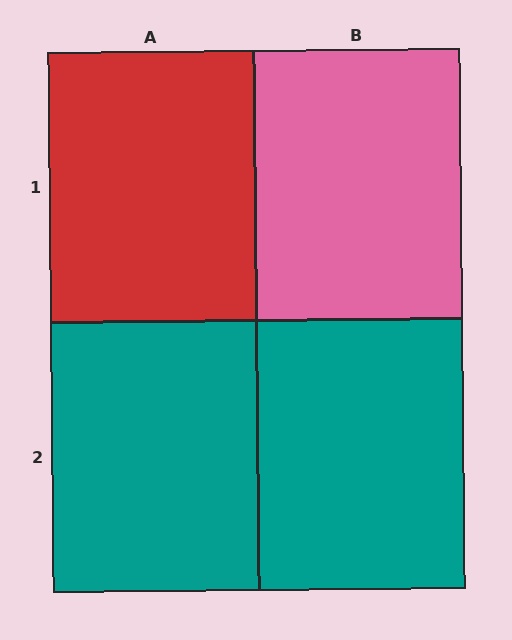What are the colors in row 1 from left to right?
Red, pink.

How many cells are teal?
2 cells are teal.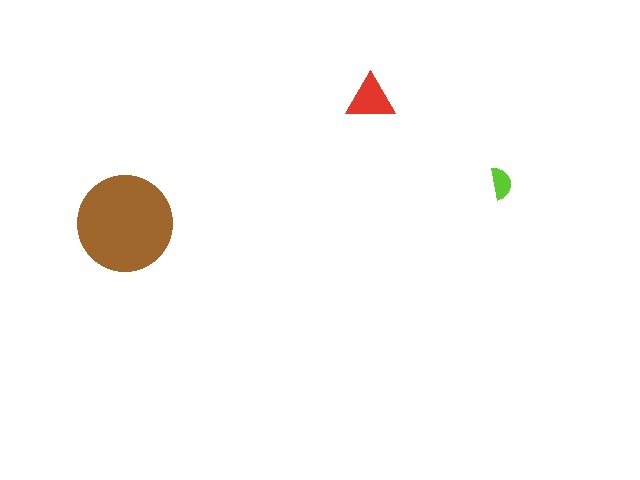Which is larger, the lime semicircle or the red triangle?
The red triangle.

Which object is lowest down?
The brown circle is bottommost.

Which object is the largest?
The brown circle.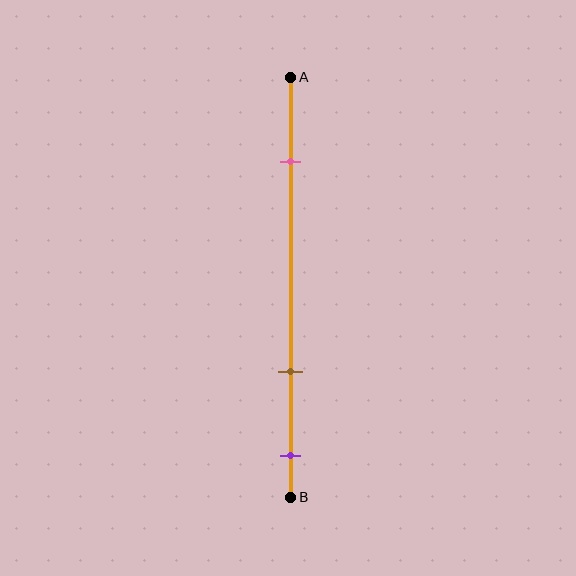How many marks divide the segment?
There are 3 marks dividing the segment.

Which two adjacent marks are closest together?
The brown and purple marks are the closest adjacent pair.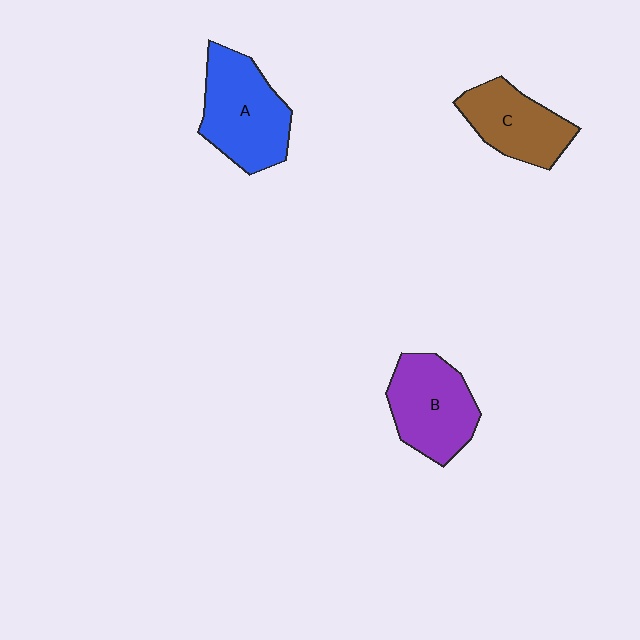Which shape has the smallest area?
Shape C (brown).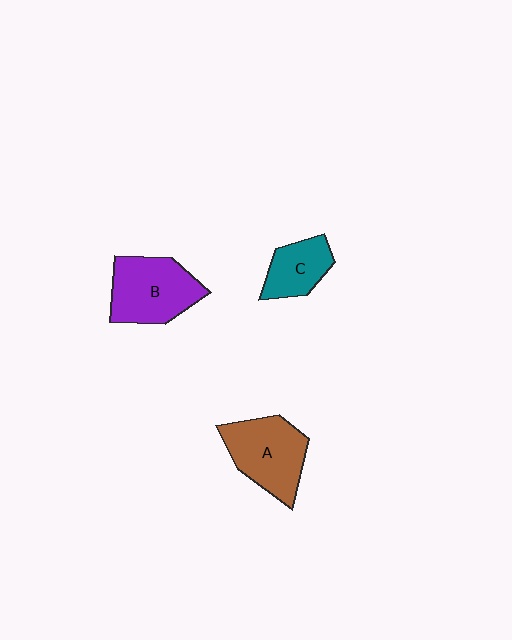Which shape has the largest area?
Shape B (purple).